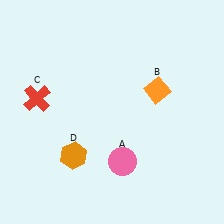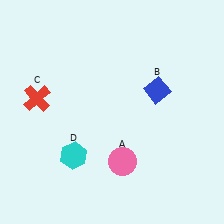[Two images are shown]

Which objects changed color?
B changed from orange to blue. D changed from orange to cyan.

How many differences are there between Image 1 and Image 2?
There are 2 differences between the two images.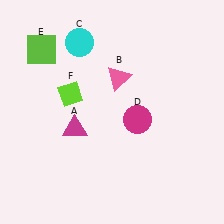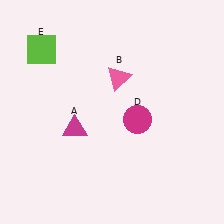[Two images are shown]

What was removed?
The lime diamond (F), the cyan circle (C) were removed in Image 2.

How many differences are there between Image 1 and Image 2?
There are 2 differences between the two images.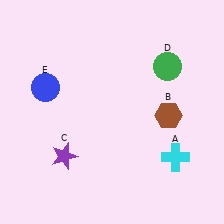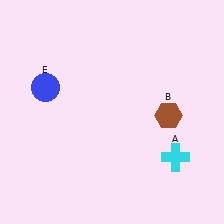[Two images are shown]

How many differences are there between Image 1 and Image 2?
There are 2 differences between the two images.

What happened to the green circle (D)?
The green circle (D) was removed in Image 2. It was in the top-right area of Image 1.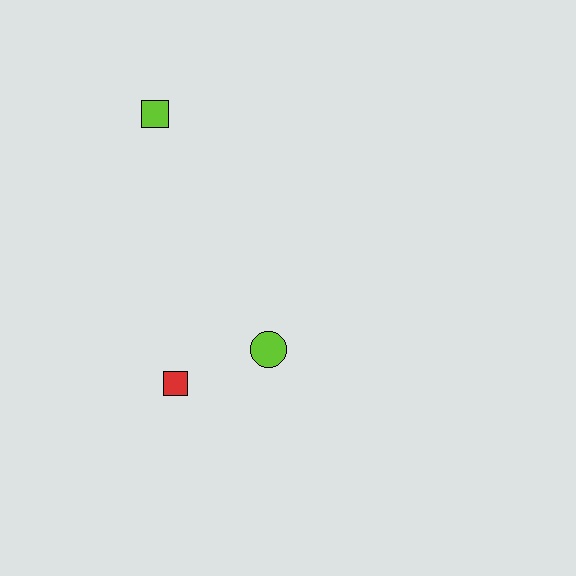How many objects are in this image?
There are 3 objects.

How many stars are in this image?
There are no stars.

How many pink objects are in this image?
There are no pink objects.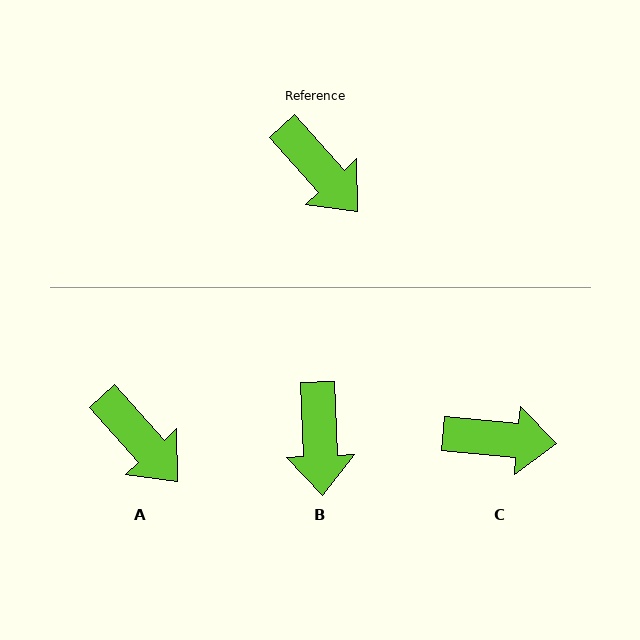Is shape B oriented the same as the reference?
No, it is off by about 39 degrees.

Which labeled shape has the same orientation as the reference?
A.